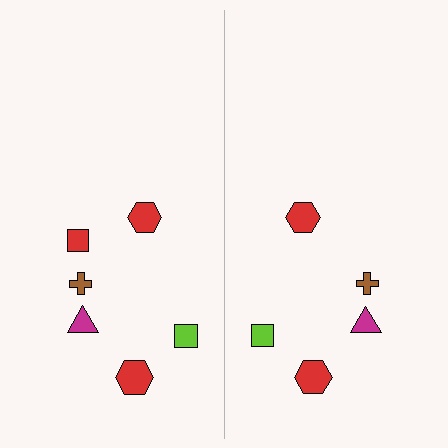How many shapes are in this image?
There are 11 shapes in this image.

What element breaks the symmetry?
A red square is missing from the right side.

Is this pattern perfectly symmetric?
No, the pattern is not perfectly symmetric. A red square is missing from the right side.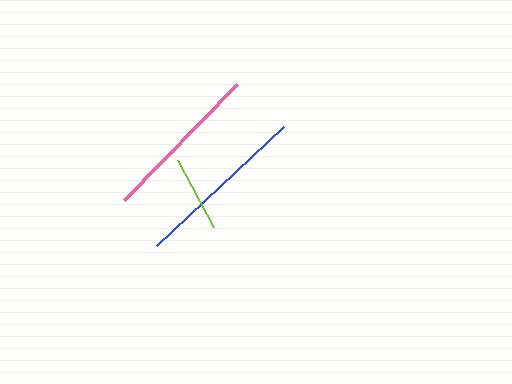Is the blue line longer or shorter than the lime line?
The blue line is longer than the lime line.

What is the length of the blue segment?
The blue segment is approximately 174 pixels long.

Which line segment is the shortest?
The lime line is the shortest at approximately 76 pixels.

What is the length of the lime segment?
The lime segment is approximately 76 pixels long.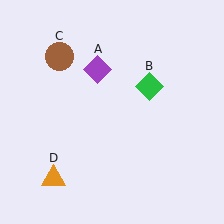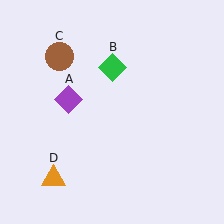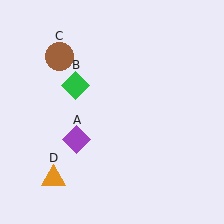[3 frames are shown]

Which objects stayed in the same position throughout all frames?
Brown circle (object C) and orange triangle (object D) remained stationary.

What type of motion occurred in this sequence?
The purple diamond (object A), green diamond (object B) rotated counterclockwise around the center of the scene.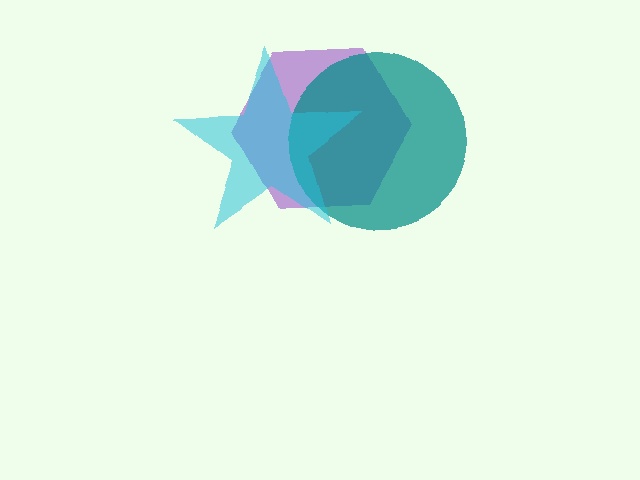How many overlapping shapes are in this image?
There are 3 overlapping shapes in the image.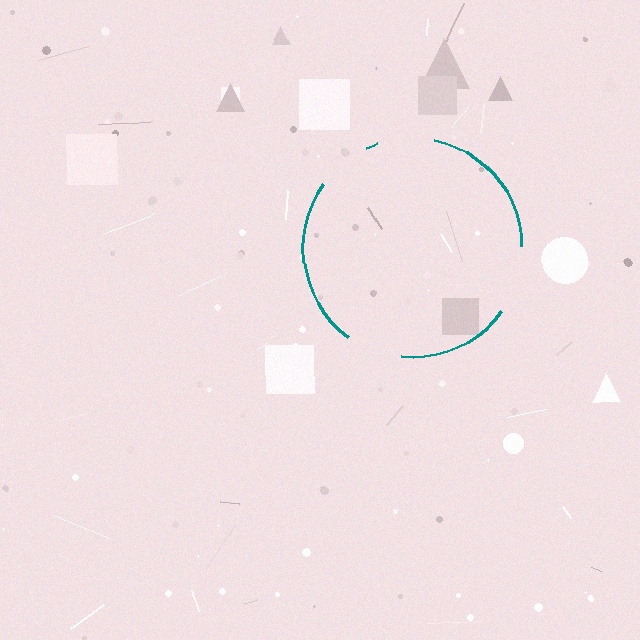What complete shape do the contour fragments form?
The contour fragments form a circle.